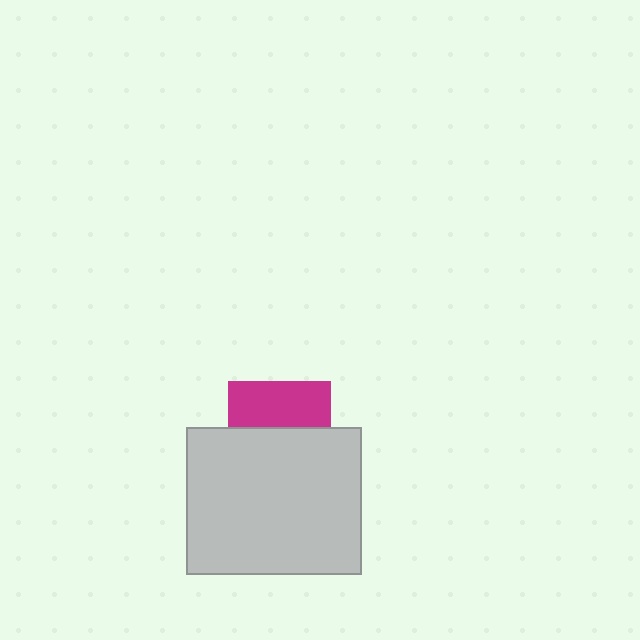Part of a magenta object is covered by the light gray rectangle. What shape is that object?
It is a square.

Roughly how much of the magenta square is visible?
About half of it is visible (roughly 45%).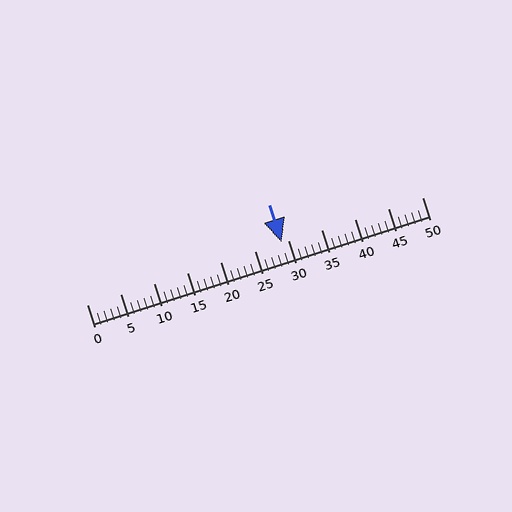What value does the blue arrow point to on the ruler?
The blue arrow points to approximately 29.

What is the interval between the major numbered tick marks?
The major tick marks are spaced 5 units apart.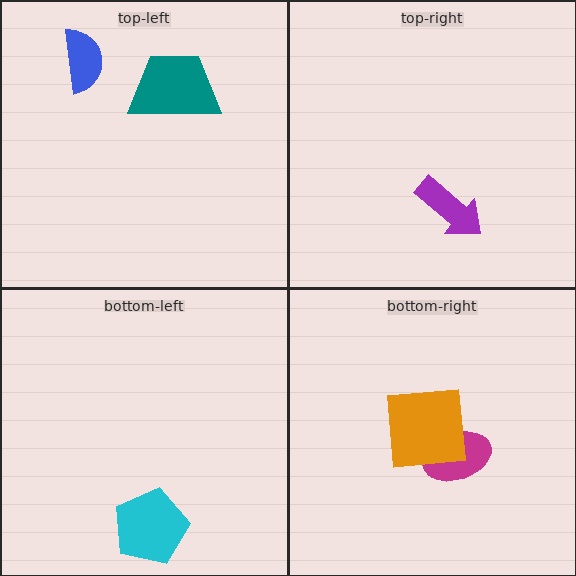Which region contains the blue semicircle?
The top-left region.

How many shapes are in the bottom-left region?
1.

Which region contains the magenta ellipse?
The bottom-right region.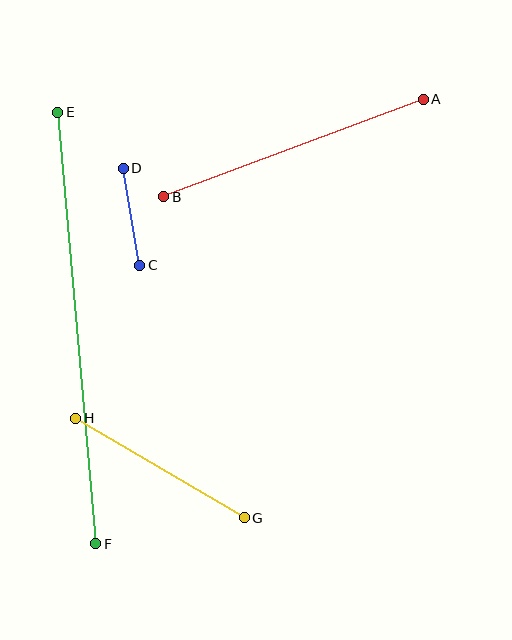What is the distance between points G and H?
The distance is approximately 195 pixels.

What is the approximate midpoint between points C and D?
The midpoint is at approximately (131, 217) pixels.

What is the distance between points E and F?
The distance is approximately 433 pixels.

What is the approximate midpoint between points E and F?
The midpoint is at approximately (77, 328) pixels.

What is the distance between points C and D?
The distance is approximately 98 pixels.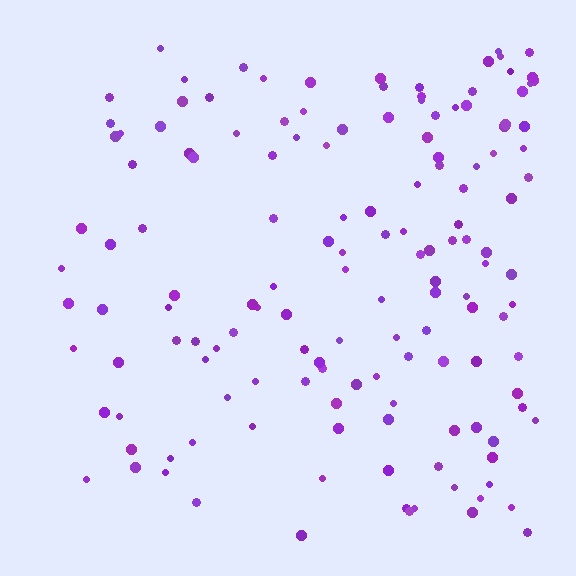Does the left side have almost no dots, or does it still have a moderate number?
Still a moderate number, just noticeably fewer than the right.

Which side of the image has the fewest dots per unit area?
The left.